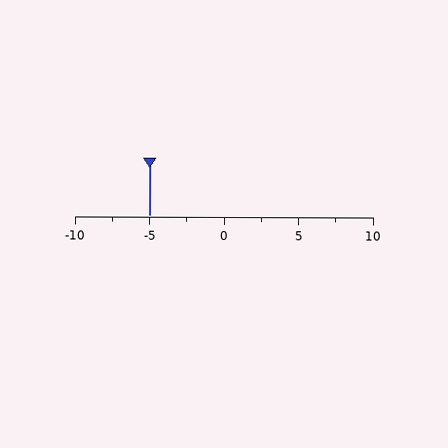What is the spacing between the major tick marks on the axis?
The major ticks are spaced 5 apart.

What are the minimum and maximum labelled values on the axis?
The axis runs from -10 to 10.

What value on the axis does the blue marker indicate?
The marker indicates approximately -5.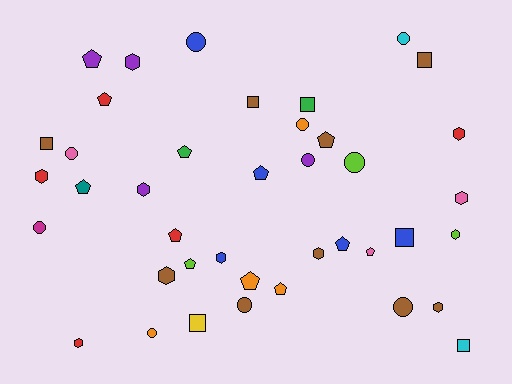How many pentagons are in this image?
There are 12 pentagons.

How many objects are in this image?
There are 40 objects.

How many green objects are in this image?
There are 2 green objects.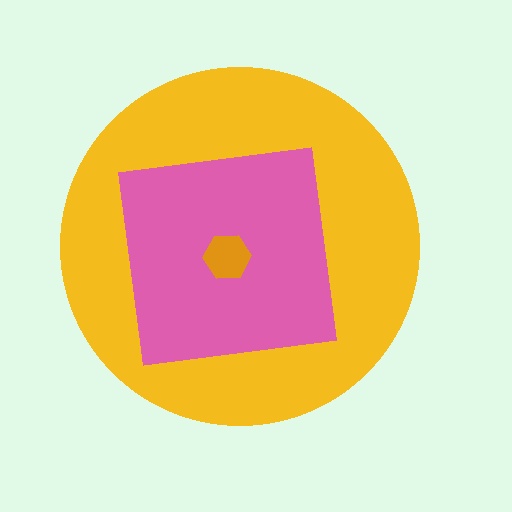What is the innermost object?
The orange hexagon.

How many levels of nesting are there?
3.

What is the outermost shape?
The yellow circle.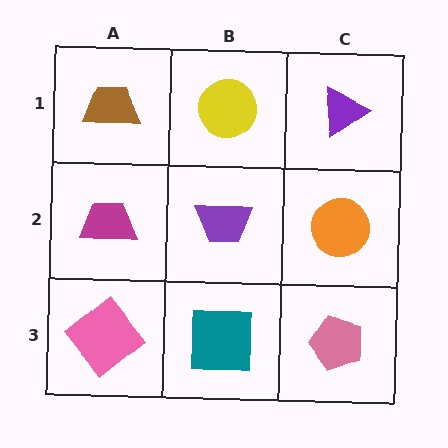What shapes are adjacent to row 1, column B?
A purple trapezoid (row 2, column B), a brown trapezoid (row 1, column A), a purple triangle (row 1, column C).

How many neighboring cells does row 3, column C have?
2.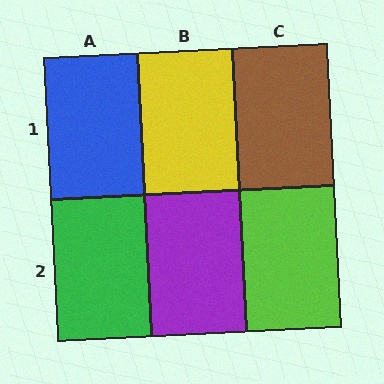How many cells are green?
1 cell is green.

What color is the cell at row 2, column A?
Green.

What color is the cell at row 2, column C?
Lime.